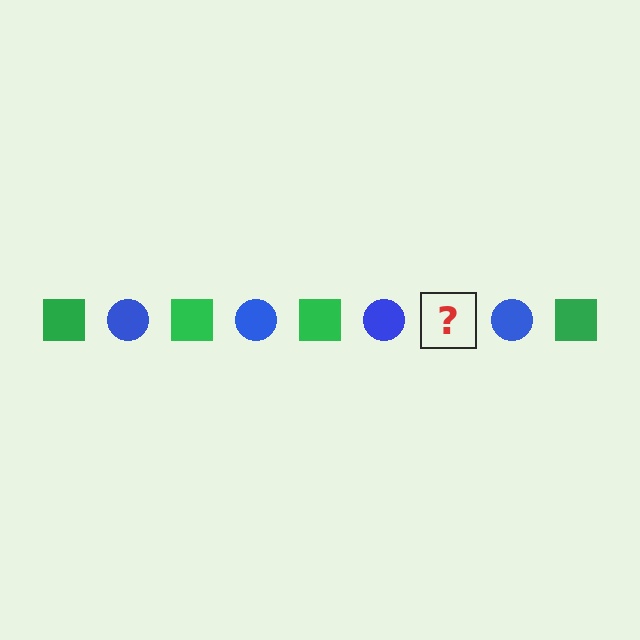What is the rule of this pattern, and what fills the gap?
The rule is that the pattern alternates between green square and blue circle. The gap should be filled with a green square.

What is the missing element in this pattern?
The missing element is a green square.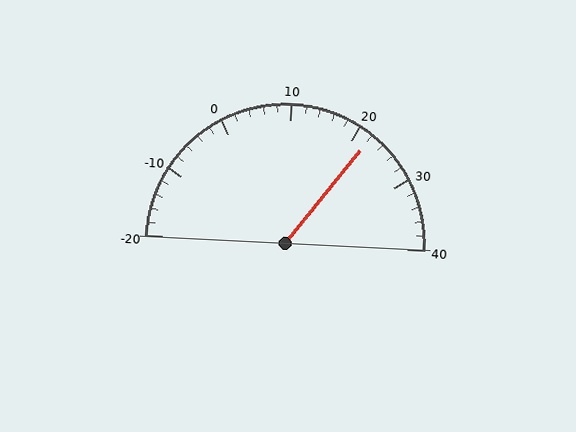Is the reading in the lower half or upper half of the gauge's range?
The reading is in the upper half of the range (-20 to 40).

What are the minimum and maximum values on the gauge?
The gauge ranges from -20 to 40.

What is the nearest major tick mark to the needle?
The nearest major tick mark is 20.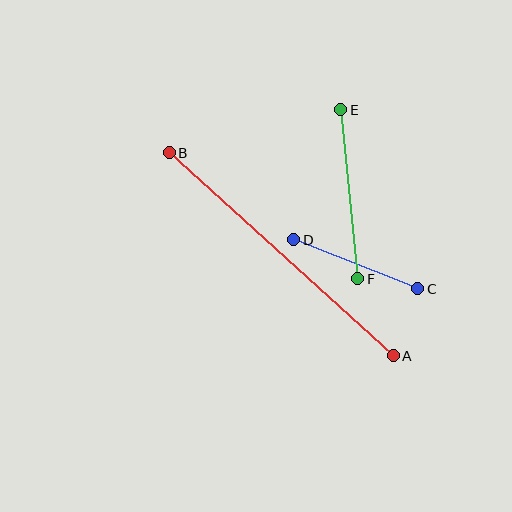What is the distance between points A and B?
The distance is approximately 302 pixels.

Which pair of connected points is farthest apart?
Points A and B are farthest apart.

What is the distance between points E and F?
The distance is approximately 170 pixels.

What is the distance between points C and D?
The distance is approximately 133 pixels.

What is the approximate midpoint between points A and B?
The midpoint is at approximately (281, 254) pixels.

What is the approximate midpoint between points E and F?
The midpoint is at approximately (349, 194) pixels.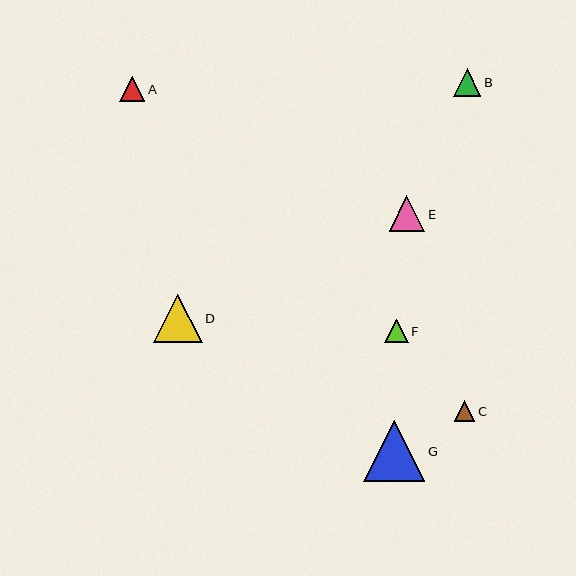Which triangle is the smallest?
Triangle C is the smallest with a size of approximately 21 pixels.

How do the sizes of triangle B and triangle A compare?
Triangle B and triangle A are approximately the same size.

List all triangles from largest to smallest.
From largest to smallest: G, D, E, B, A, F, C.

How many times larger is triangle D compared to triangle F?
Triangle D is approximately 2.0 times the size of triangle F.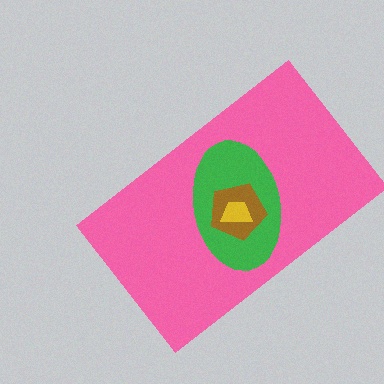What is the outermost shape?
The pink rectangle.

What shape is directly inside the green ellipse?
The brown pentagon.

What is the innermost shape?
The yellow trapezoid.